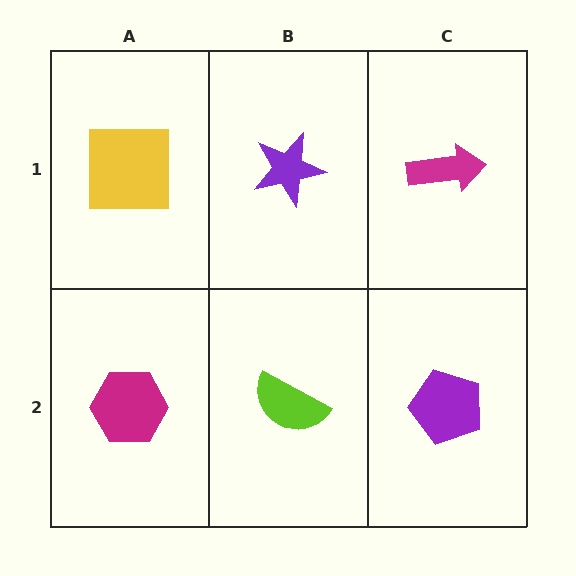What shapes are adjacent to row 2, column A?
A yellow square (row 1, column A), a lime semicircle (row 2, column B).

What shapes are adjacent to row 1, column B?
A lime semicircle (row 2, column B), a yellow square (row 1, column A), a magenta arrow (row 1, column C).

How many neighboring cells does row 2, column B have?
3.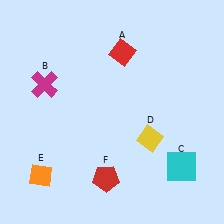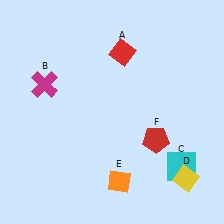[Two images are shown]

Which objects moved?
The objects that moved are: the yellow diamond (D), the orange diamond (E), the red pentagon (F).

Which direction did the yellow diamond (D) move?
The yellow diamond (D) moved down.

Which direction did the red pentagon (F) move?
The red pentagon (F) moved right.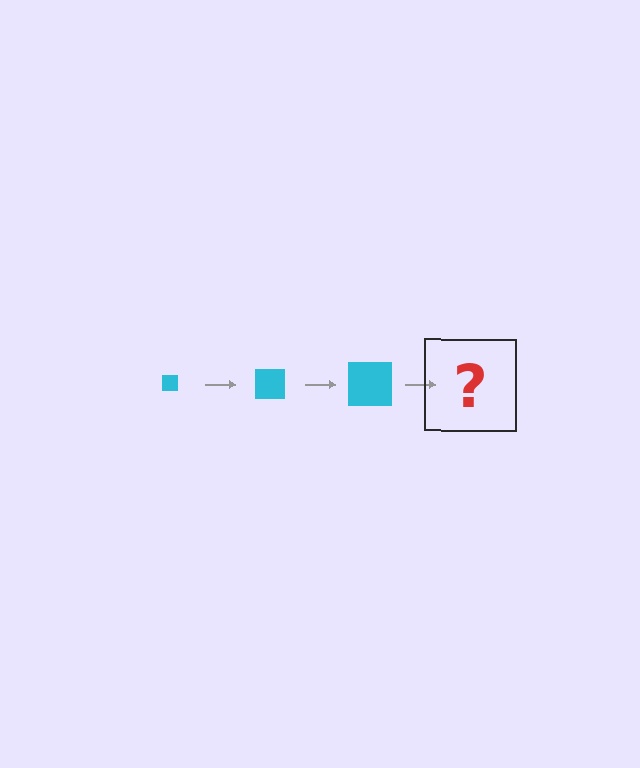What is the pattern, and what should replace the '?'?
The pattern is that the square gets progressively larger each step. The '?' should be a cyan square, larger than the previous one.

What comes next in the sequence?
The next element should be a cyan square, larger than the previous one.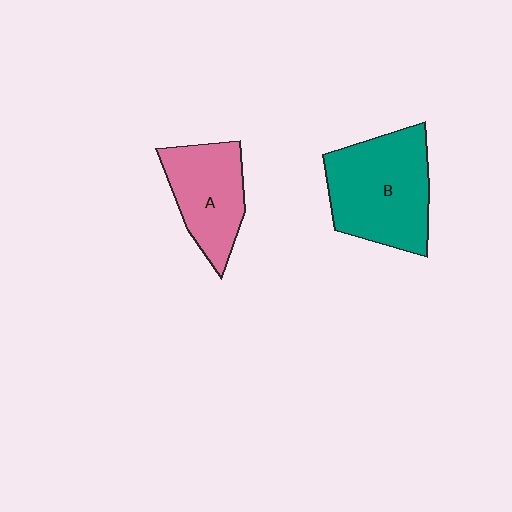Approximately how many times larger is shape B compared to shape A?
Approximately 1.4 times.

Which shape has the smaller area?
Shape A (pink).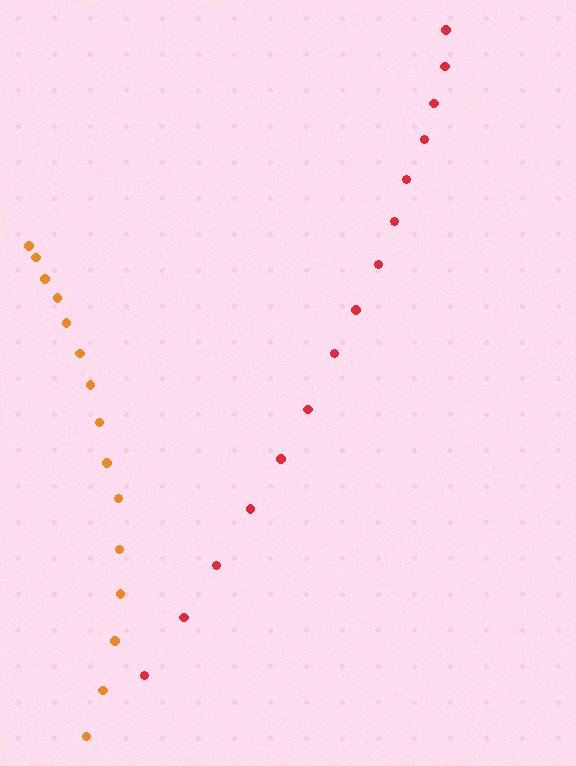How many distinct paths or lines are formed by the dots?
There are 2 distinct paths.